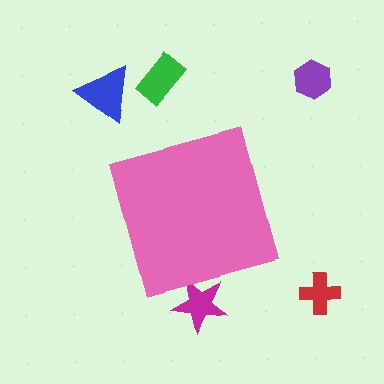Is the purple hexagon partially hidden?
No, the purple hexagon is fully visible.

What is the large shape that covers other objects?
A pink diamond.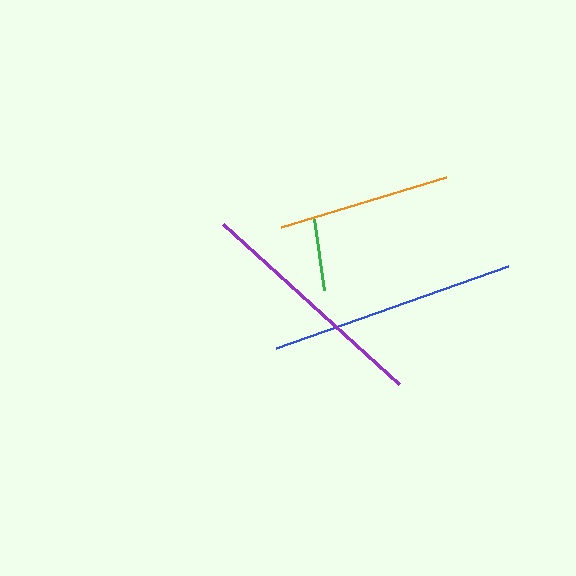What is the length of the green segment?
The green segment is approximately 72 pixels long.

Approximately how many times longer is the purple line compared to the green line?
The purple line is approximately 3.3 times the length of the green line.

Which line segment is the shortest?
The green line is the shortest at approximately 72 pixels.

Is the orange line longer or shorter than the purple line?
The purple line is longer than the orange line.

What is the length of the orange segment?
The orange segment is approximately 172 pixels long.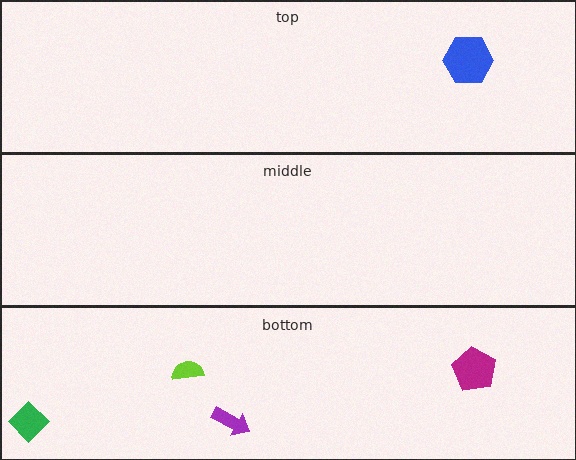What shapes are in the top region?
The blue hexagon.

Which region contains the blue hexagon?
The top region.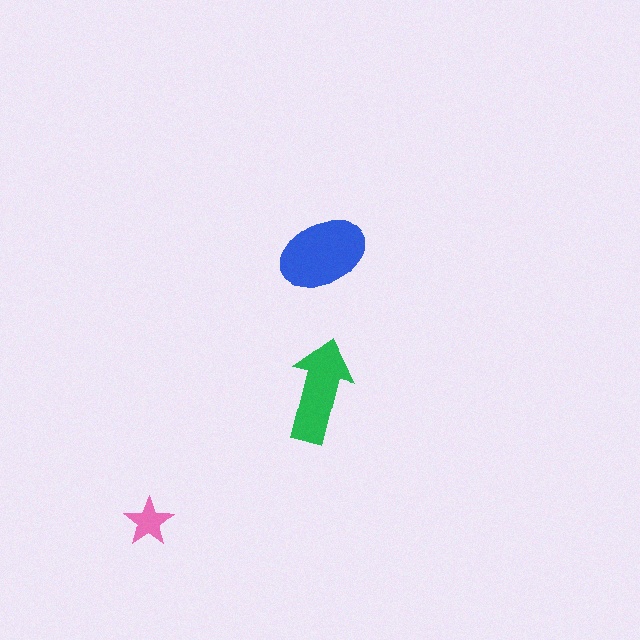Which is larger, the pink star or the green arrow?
The green arrow.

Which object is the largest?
The blue ellipse.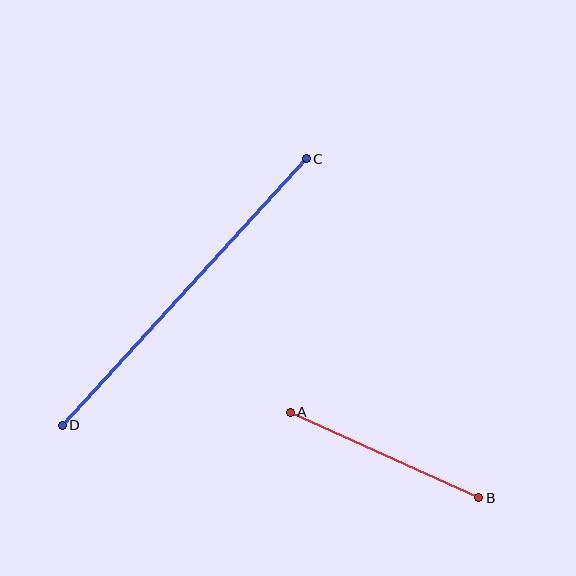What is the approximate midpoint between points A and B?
The midpoint is at approximately (384, 455) pixels.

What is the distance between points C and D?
The distance is approximately 361 pixels.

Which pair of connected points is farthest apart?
Points C and D are farthest apart.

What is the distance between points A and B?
The distance is approximately 207 pixels.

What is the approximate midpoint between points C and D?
The midpoint is at approximately (184, 292) pixels.